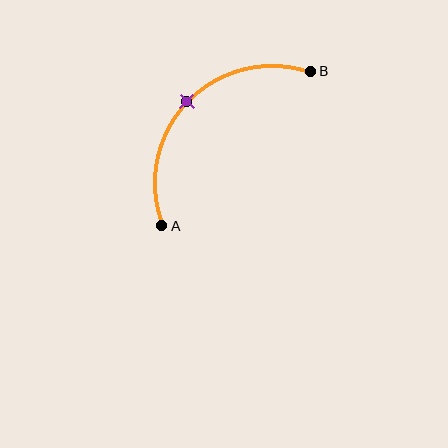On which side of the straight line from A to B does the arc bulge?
The arc bulges above and to the left of the straight line connecting A and B.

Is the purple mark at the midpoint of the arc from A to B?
Yes. The purple mark lies on the arc at equal arc-length from both A and B — it is the arc midpoint.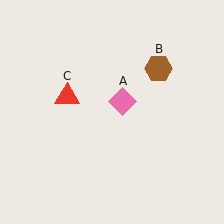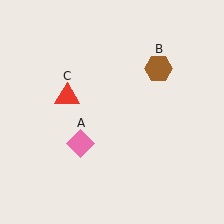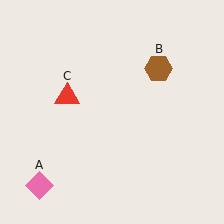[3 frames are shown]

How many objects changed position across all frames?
1 object changed position: pink diamond (object A).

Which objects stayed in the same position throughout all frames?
Brown hexagon (object B) and red triangle (object C) remained stationary.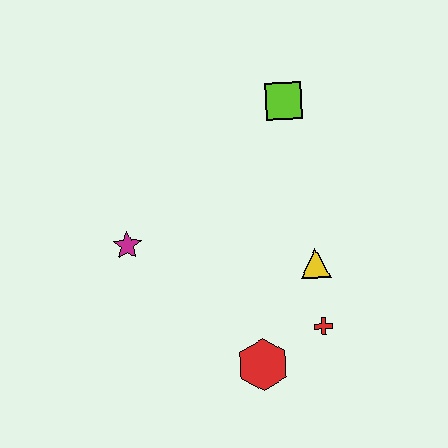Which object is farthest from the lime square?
The red hexagon is farthest from the lime square.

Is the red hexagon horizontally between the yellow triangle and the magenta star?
Yes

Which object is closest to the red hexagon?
The red cross is closest to the red hexagon.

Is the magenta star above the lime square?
No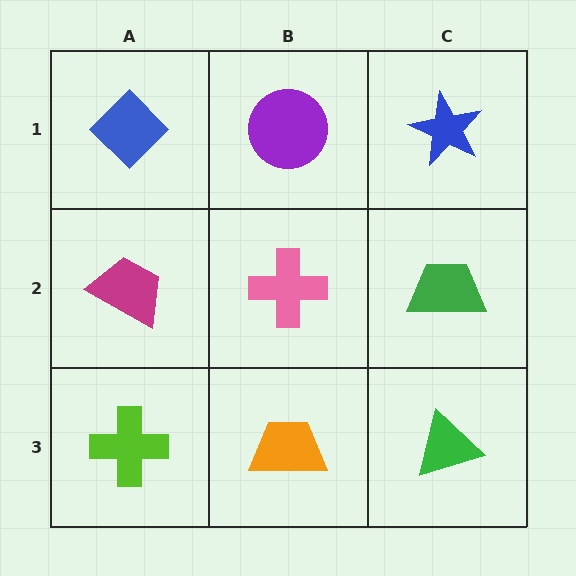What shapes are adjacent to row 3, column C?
A green trapezoid (row 2, column C), an orange trapezoid (row 3, column B).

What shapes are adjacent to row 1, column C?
A green trapezoid (row 2, column C), a purple circle (row 1, column B).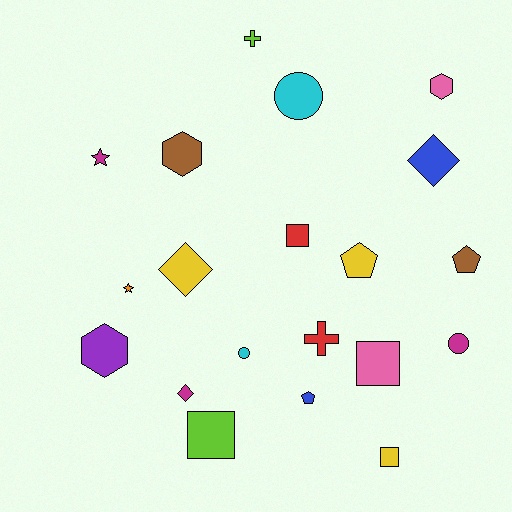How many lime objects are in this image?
There are 2 lime objects.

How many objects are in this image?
There are 20 objects.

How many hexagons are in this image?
There are 3 hexagons.